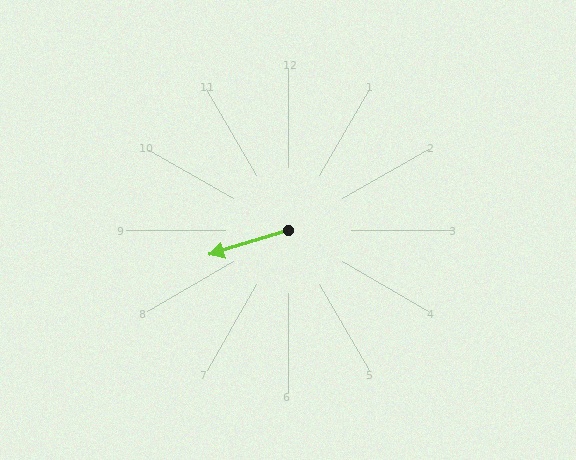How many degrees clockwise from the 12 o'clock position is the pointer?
Approximately 253 degrees.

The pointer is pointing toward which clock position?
Roughly 8 o'clock.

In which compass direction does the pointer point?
West.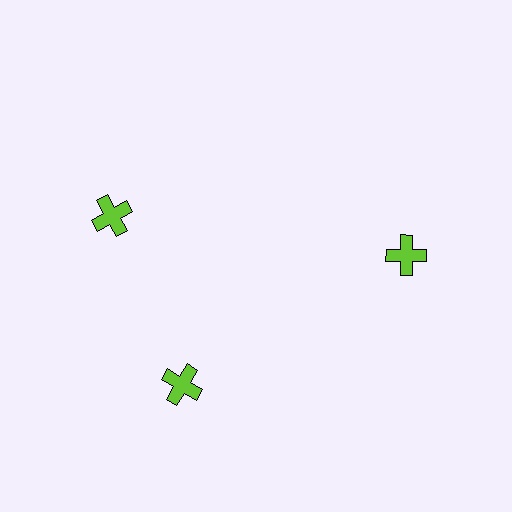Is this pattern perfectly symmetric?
No. The 3 lime crosses are arranged in a ring, but one element near the 11 o'clock position is rotated out of alignment along the ring, breaking the 3-fold rotational symmetry.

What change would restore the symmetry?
The symmetry would be restored by rotating it back into even spacing with its neighbors so that all 3 crosses sit at equal angles and equal distance from the center.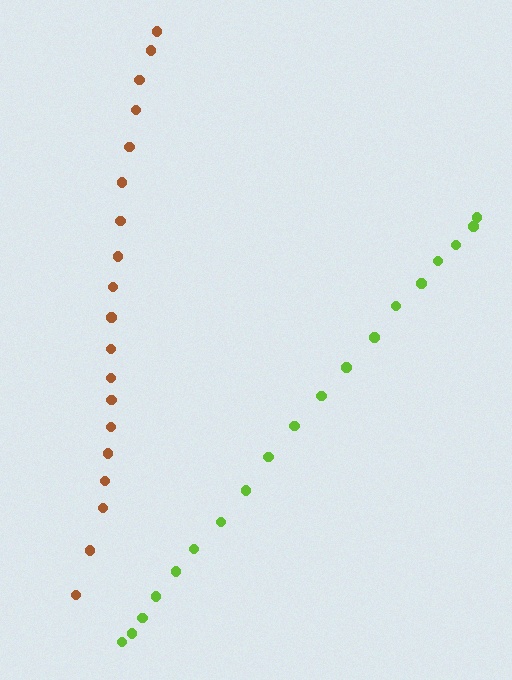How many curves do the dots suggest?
There are 2 distinct paths.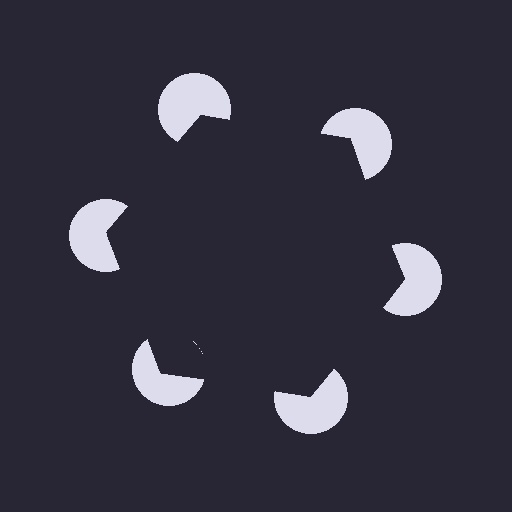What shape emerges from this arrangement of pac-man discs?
An illusory hexagon — its edges are inferred from the aligned wedge cuts in the pac-man discs, not physically drawn.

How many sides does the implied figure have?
6 sides.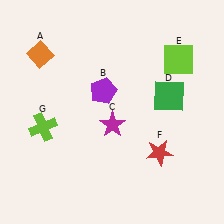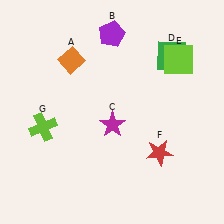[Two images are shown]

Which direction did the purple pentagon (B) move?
The purple pentagon (B) moved up.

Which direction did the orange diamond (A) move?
The orange diamond (A) moved right.